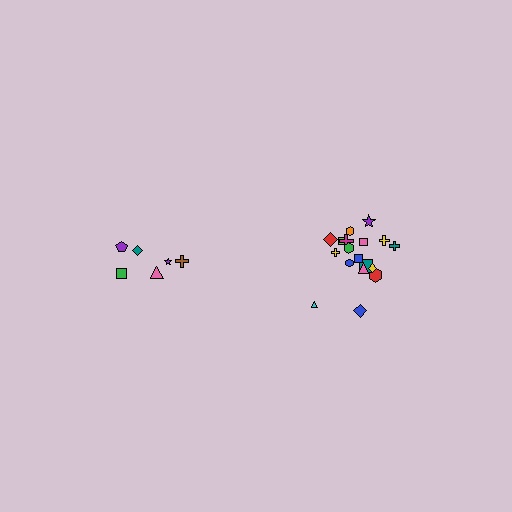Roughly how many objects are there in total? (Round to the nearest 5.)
Roughly 25 objects in total.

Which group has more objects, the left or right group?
The right group.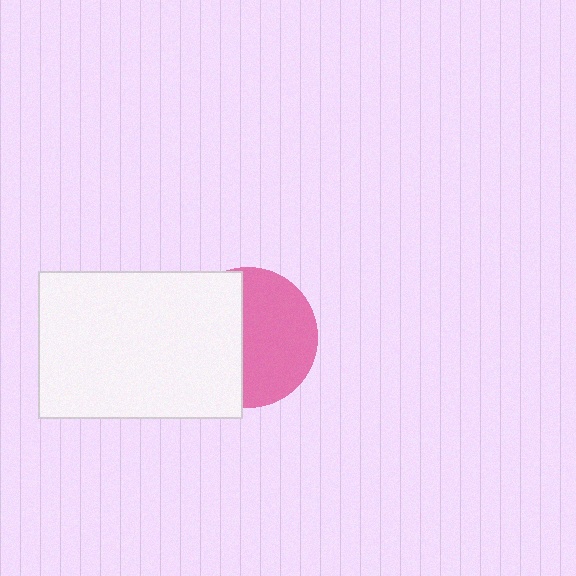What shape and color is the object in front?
The object in front is a white rectangle.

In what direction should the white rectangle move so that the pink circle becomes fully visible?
The white rectangle should move left. That is the shortest direction to clear the overlap and leave the pink circle fully visible.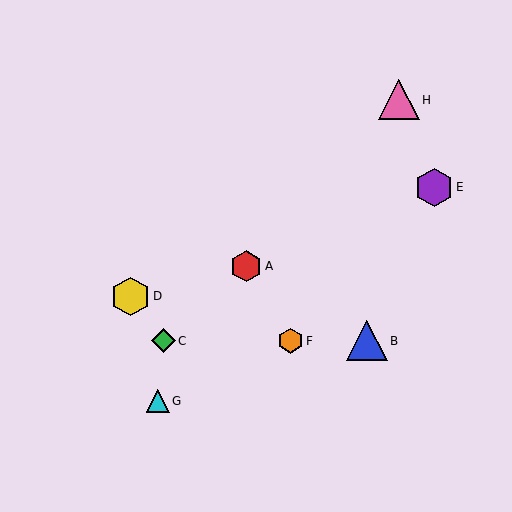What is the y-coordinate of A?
Object A is at y≈266.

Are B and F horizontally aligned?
Yes, both are at y≈341.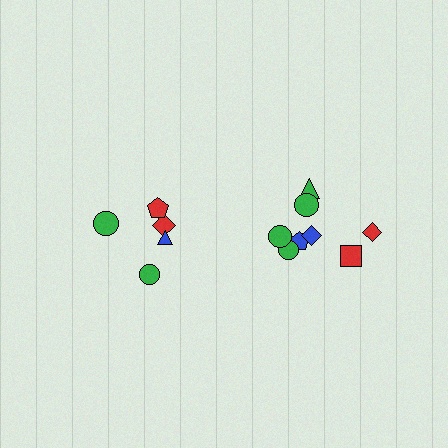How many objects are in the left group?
There are 5 objects.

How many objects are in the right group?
There are 8 objects.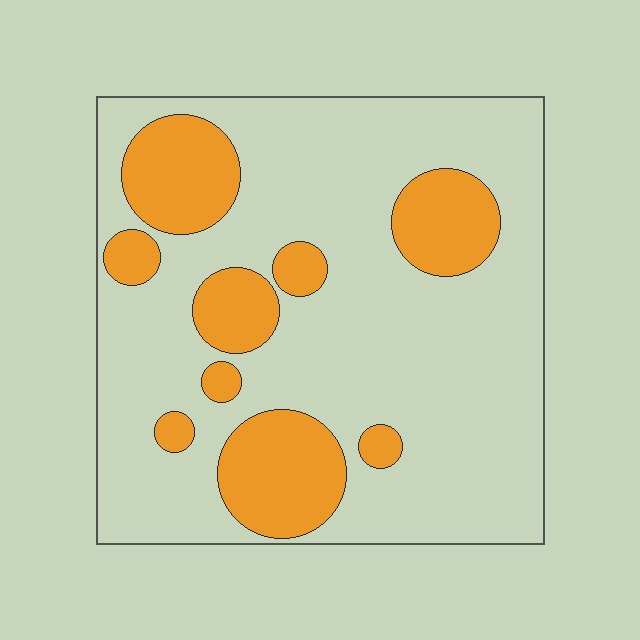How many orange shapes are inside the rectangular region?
9.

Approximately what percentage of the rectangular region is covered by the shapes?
Approximately 25%.